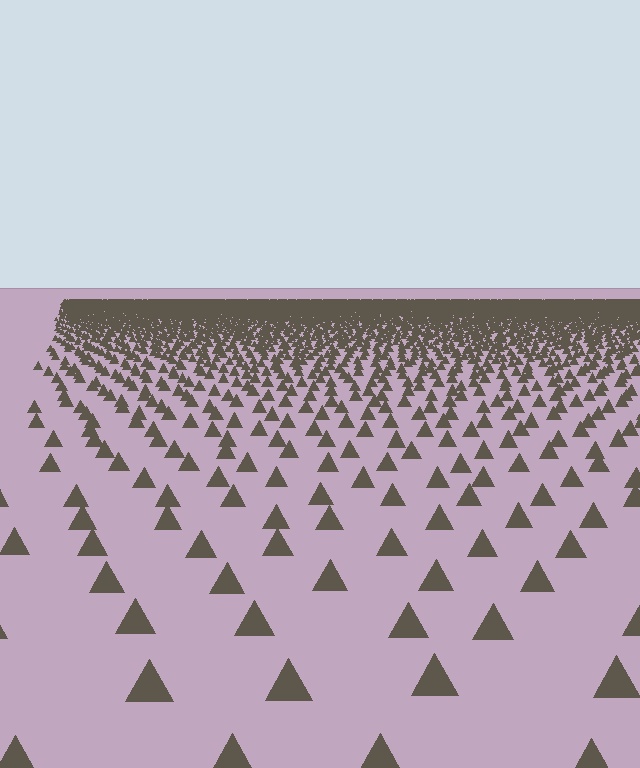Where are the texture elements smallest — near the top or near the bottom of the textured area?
Near the top.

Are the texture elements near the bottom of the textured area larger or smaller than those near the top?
Larger. Near the bottom, elements are closer to the viewer and appear at a bigger on-screen size.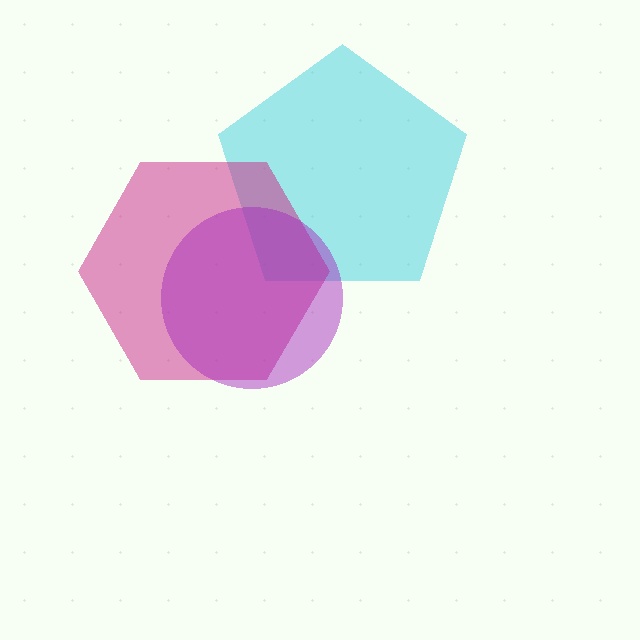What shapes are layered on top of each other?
The layered shapes are: a cyan pentagon, a magenta hexagon, a purple circle.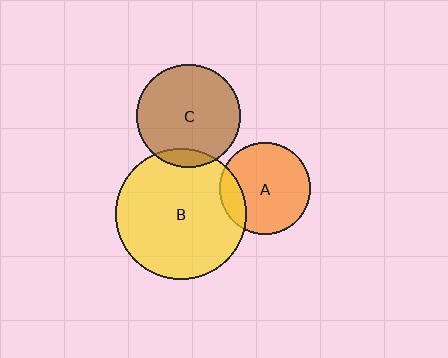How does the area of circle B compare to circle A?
Approximately 2.1 times.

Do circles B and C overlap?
Yes.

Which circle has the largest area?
Circle B (yellow).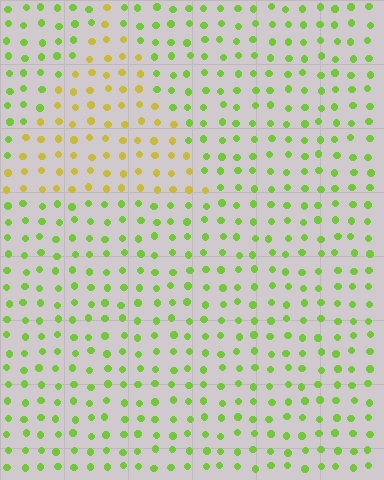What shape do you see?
I see a triangle.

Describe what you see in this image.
The image is filled with small lime elements in a uniform arrangement. A triangle-shaped region is visible where the elements are tinted to a slightly different hue, forming a subtle color boundary.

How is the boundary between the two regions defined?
The boundary is defined purely by a slight shift in hue (about 42 degrees). Spacing, size, and orientation are identical on both sides.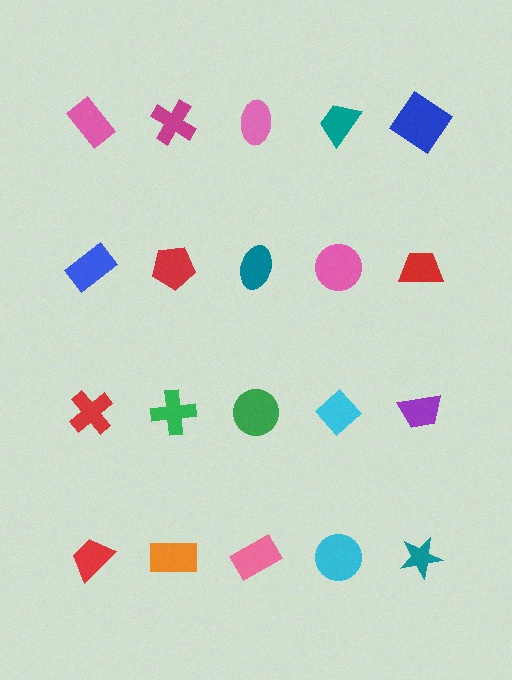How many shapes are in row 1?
5 shapes.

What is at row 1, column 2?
A magenta cross.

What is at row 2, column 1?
A blue rectangle.